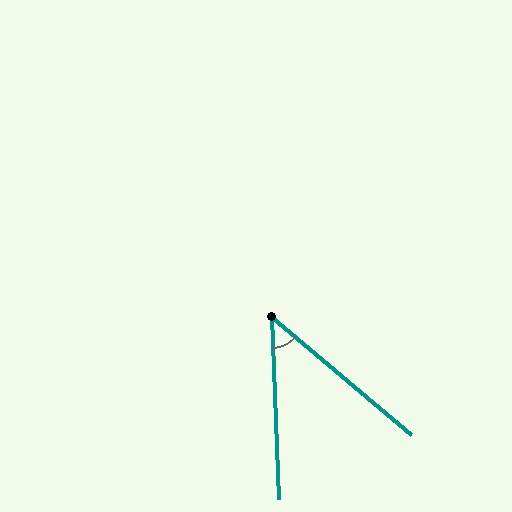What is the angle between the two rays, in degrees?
Approximately 48 degrees.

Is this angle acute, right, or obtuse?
It is acute.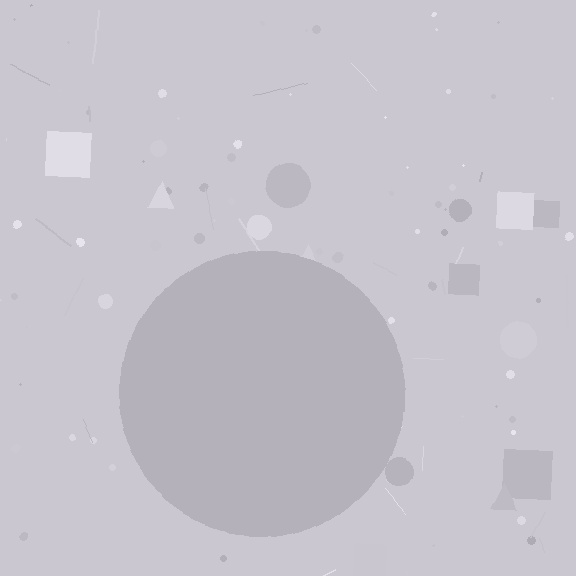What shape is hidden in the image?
A circle is hidden in the image.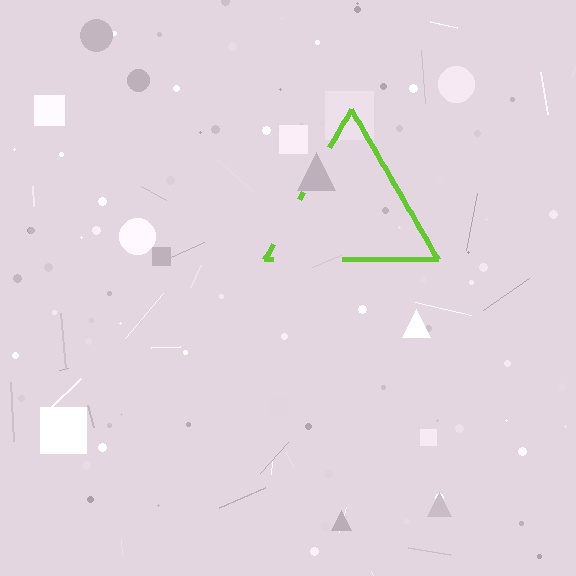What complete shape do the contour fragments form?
The contour fragments form a triangle.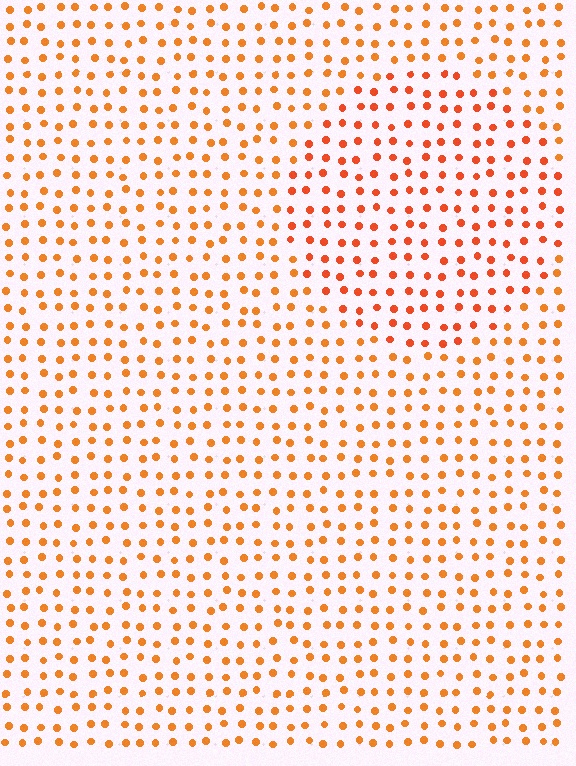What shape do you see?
I see a circle.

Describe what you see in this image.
The image is filled with small orange elements in a uniform arrangement. A circle-shaped region is visible where the elements are tinted to a slightly different hue, forming a subtle color boundary.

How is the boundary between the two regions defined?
The boundary is defined purely by a slight shift in hue (about 17 degrees). Spacing, size, and orientation are identical on both sides.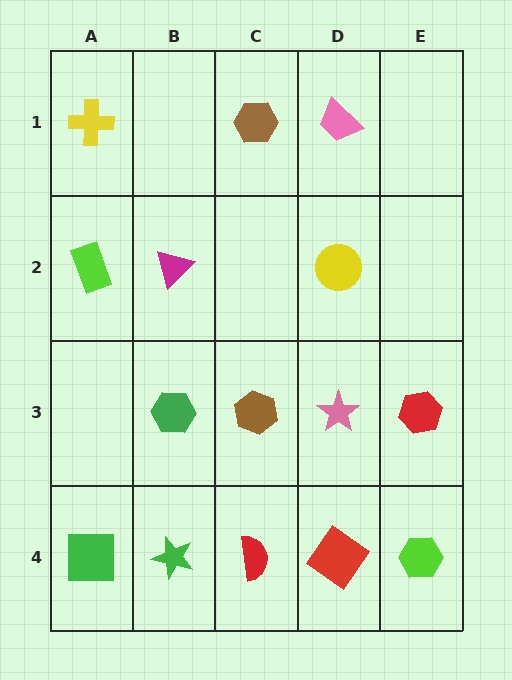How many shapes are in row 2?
3 shapes.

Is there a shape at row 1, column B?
No, that cell is empty.